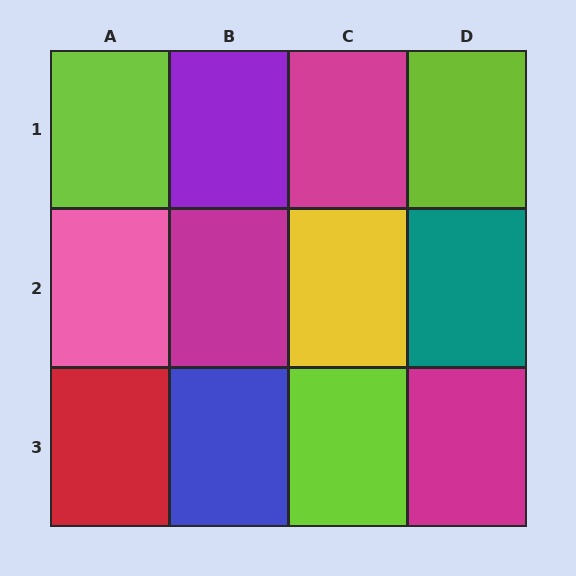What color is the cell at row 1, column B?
Purple.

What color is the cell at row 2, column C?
Yellow.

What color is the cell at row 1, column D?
Lime.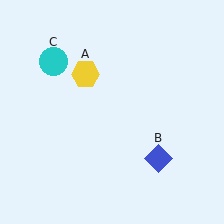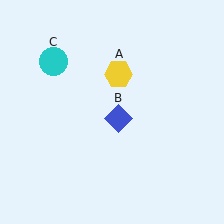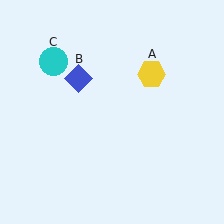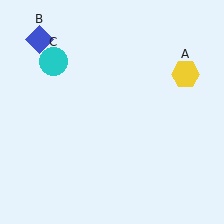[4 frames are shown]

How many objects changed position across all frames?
2 objects changed position: yellow hexagon (object A), blue diamond (object B).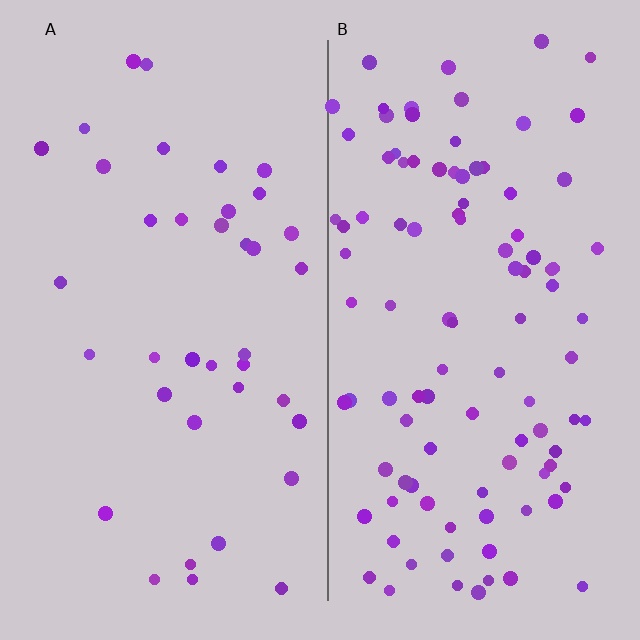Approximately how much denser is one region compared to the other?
Approximately 2.7× — region B over region A.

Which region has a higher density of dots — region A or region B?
B (the right).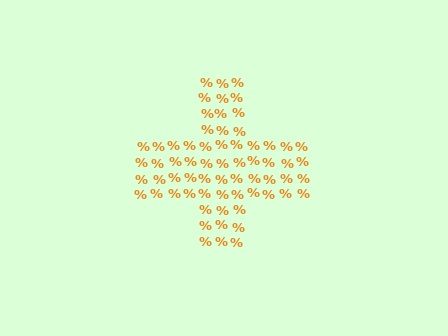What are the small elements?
The small elements are percent signs.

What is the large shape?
The large shape is a cross.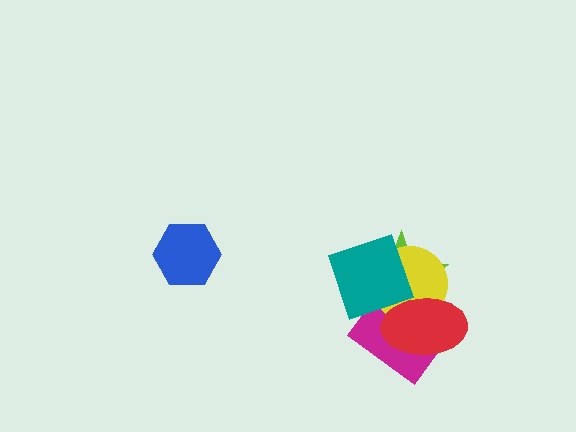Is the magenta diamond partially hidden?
Yes, it is partially covered by another shape.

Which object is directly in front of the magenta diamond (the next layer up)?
The yellow circle is directly in front of the magenta diamond.